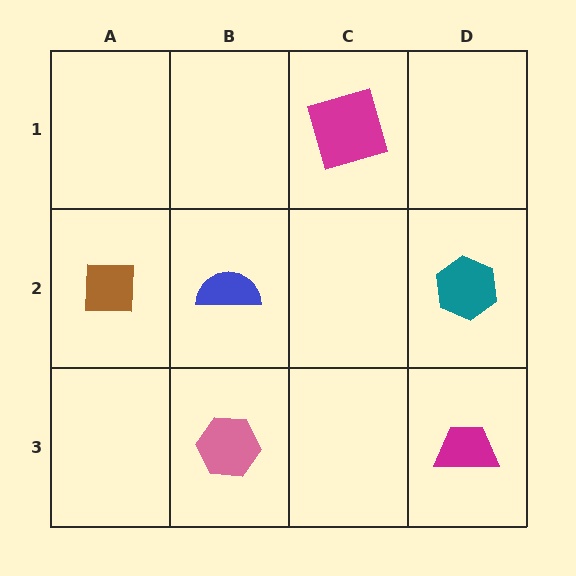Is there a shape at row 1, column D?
No, that cell is empty.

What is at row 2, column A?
A brown square.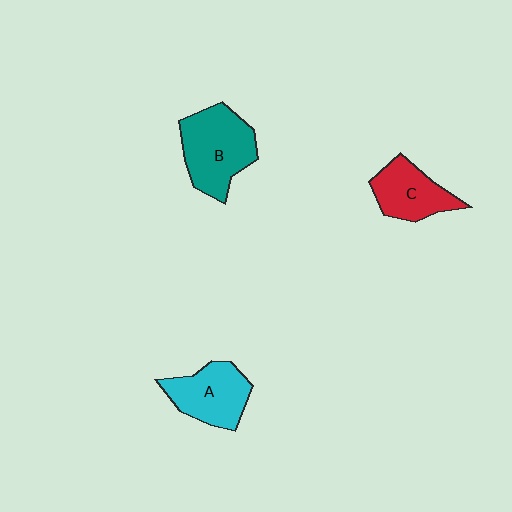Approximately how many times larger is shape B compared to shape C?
Approximately 1.4 times.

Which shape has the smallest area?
Shape C (red).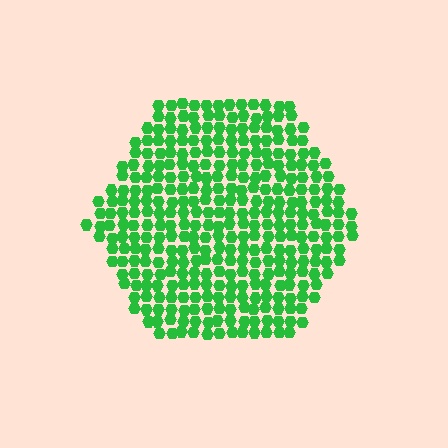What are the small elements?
The small elements are hexagons.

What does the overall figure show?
The overall figure shows a hexagon.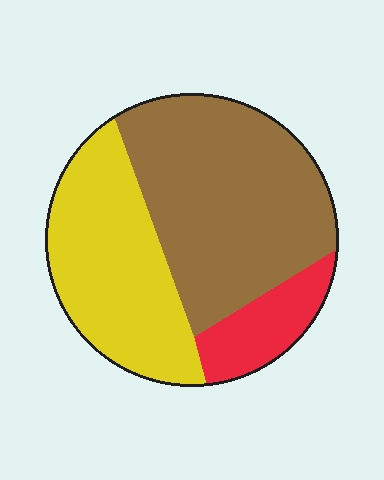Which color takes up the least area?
Red, at roughly 15%.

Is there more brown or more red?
Brown.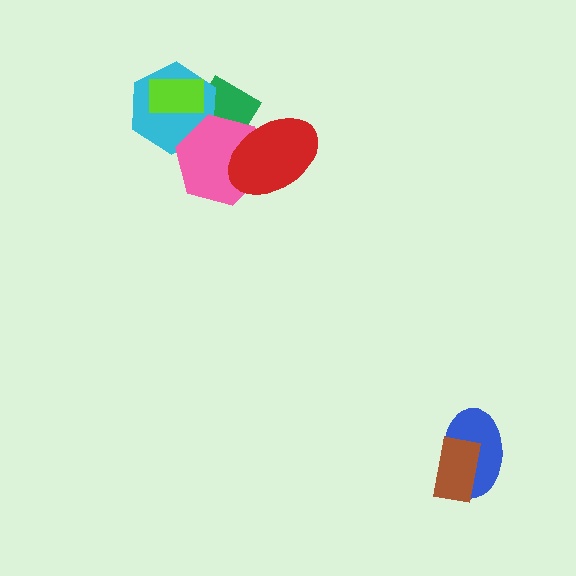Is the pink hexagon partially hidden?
Yes, it is partially covered by another shape.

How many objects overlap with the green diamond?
3 objects overlap with the green diamond.